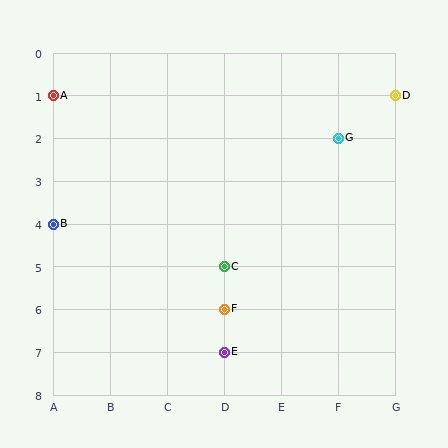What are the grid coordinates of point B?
Point B is at grid coordinates (A, 4).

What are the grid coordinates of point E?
Point E is at grid coordinates (D, 7).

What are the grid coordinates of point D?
Point D is at grid coordinates (G, 1).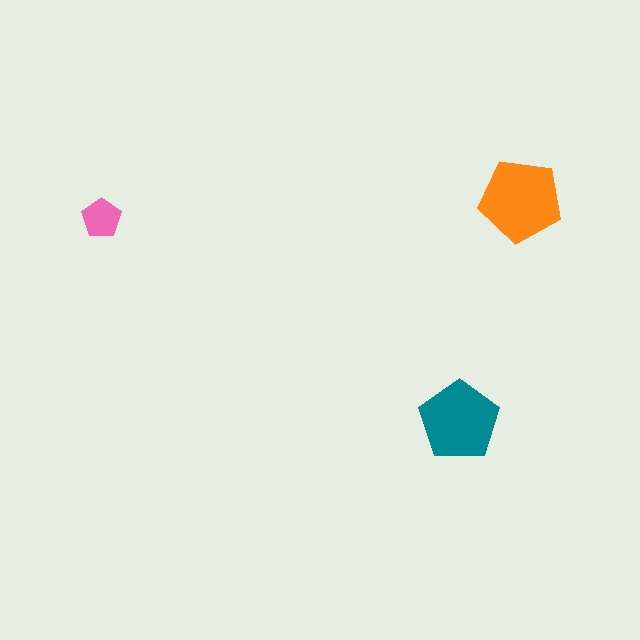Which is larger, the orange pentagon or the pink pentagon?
The orange one.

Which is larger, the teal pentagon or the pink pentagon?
The teal one.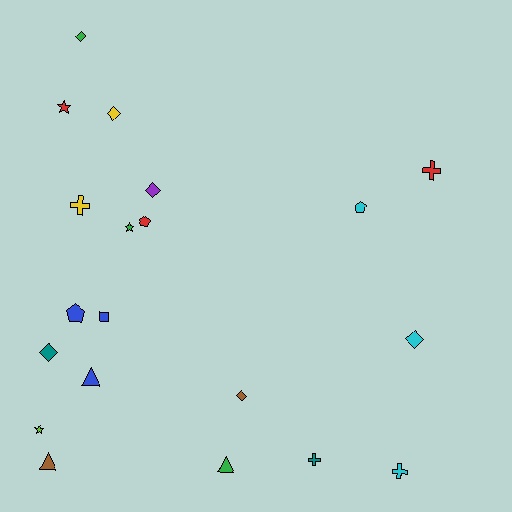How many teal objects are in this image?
There are 2 teal objects.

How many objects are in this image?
There are 20 objects.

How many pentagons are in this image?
There are 3 pentagons.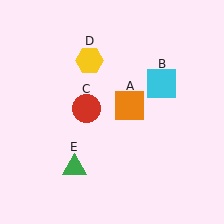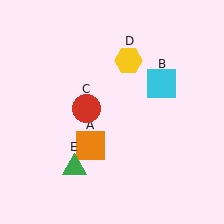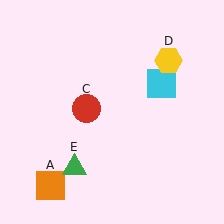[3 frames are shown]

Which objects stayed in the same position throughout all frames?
Cyan square (object B) and red circle (object C) and green triangle (object E) remained stationary.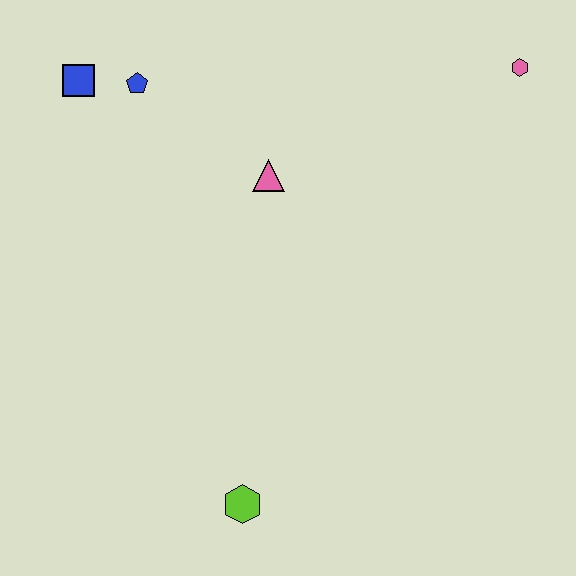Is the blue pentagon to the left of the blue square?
No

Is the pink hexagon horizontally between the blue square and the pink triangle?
No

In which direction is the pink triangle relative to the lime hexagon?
The pink triangle is above the lime hexagon.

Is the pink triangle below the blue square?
Yes